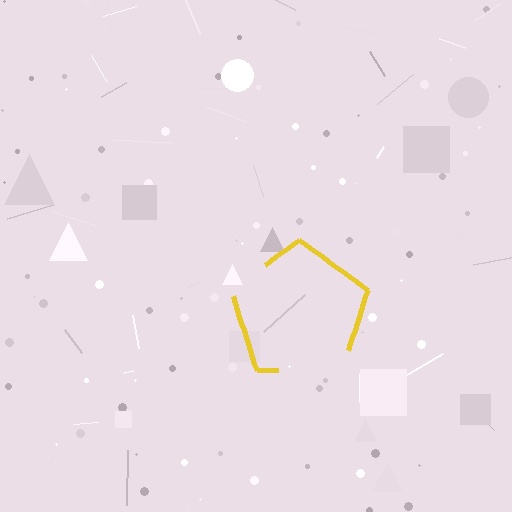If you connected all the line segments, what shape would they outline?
They would outline a pentagon.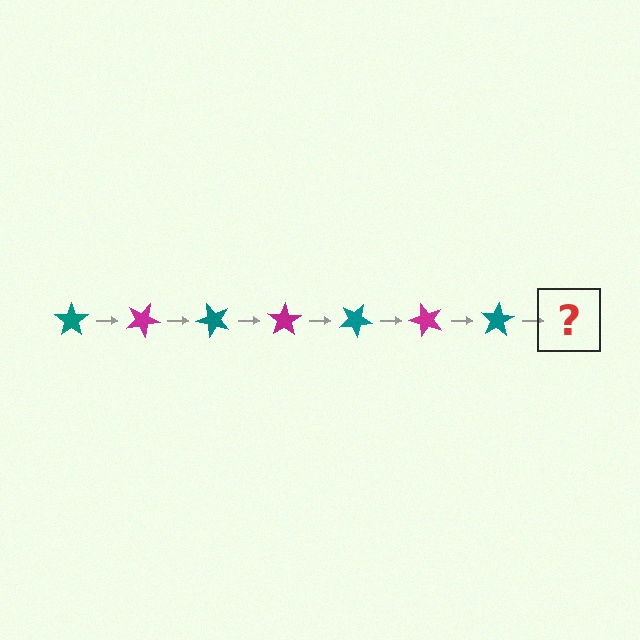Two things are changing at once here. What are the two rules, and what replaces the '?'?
The two rules are that it rotates 25 degrees each step and the color cycles through teal and magenta. The '?' should be a magenta star, rotated 175 degrees from the start.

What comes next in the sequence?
The next element should be a magenta star, rotated 175 degrees from the start.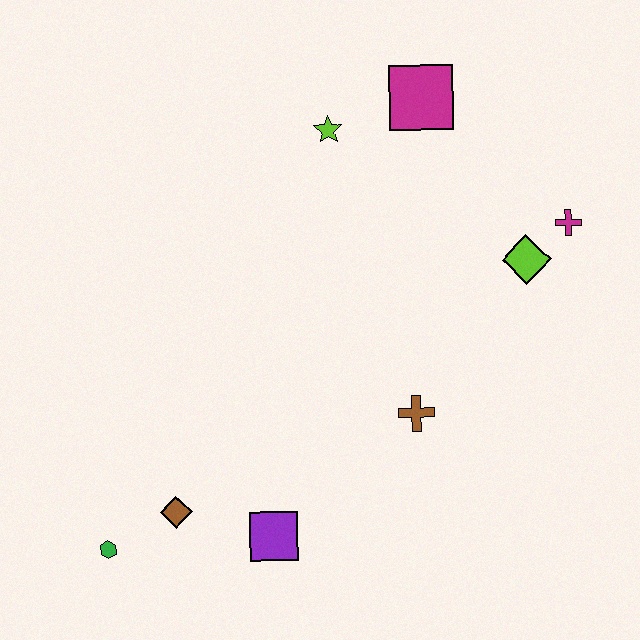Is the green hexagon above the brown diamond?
No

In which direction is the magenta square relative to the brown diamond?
The magenta square is above the brown diamond.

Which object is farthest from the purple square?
The magenta square is farthest from the purple square.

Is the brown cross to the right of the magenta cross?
No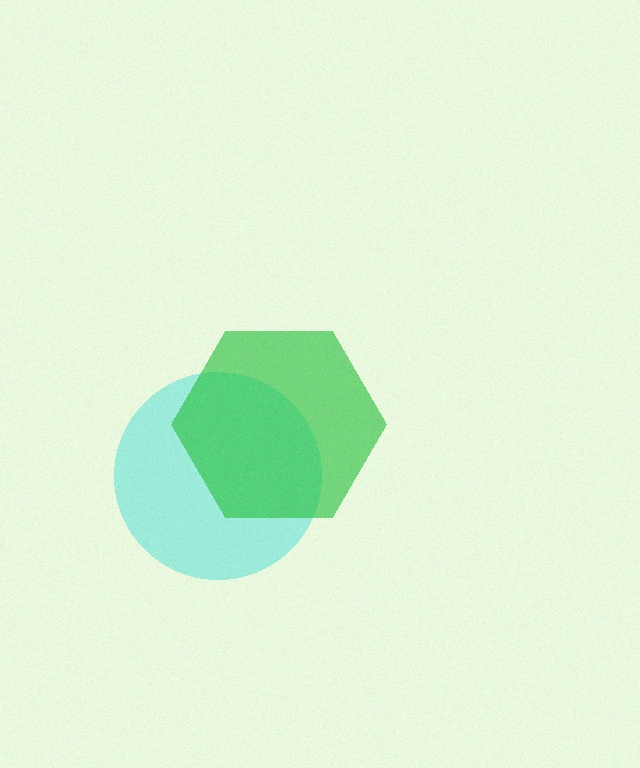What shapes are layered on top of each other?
The layered shapes are: a cyan circle, a green hexagon.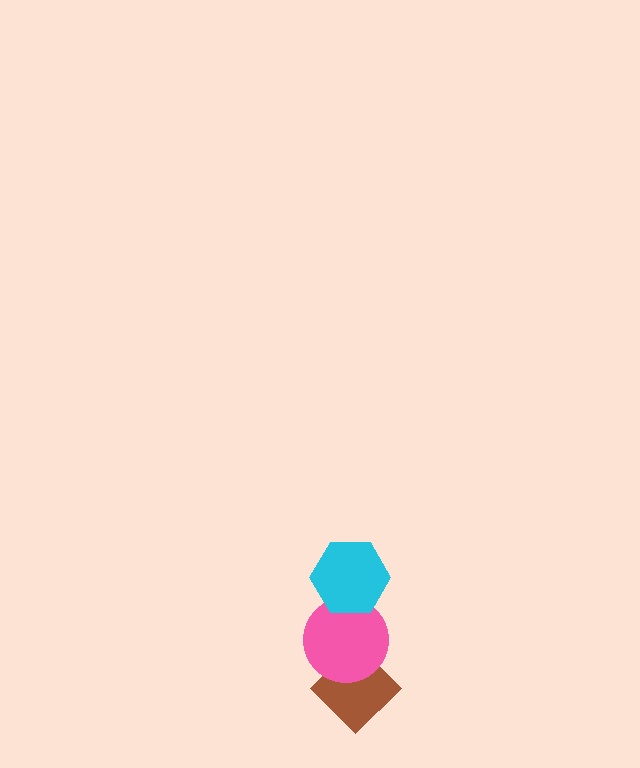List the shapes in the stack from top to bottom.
From top to bottom: the cyan hexagon, the pink circle, the brown diamond.